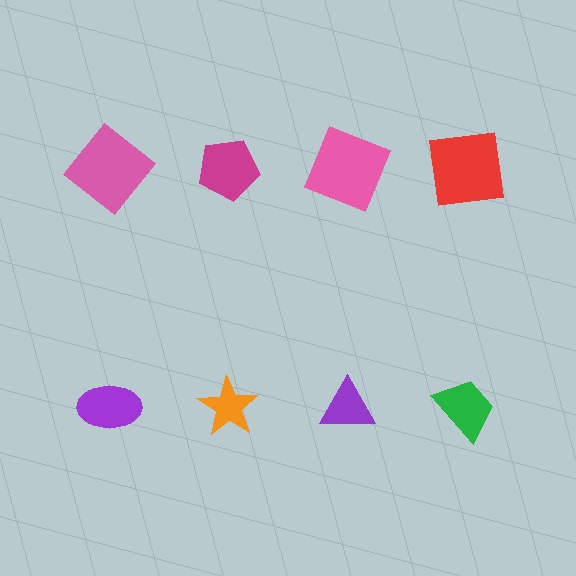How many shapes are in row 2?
4 shapes.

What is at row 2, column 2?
An orange star.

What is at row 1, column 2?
A magenta pentagon.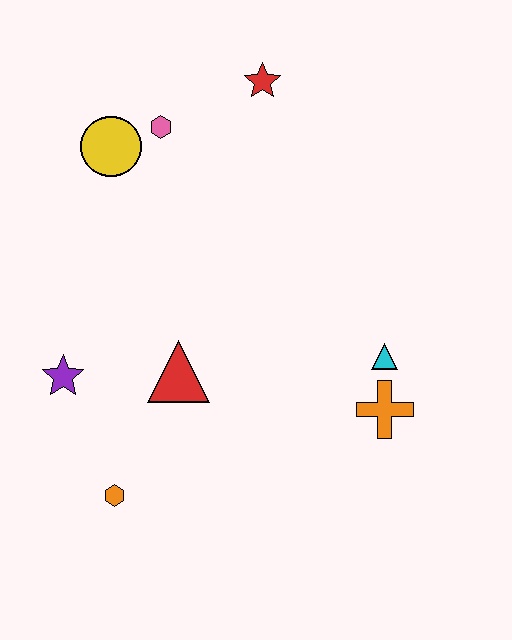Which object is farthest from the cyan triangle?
The yellow circle is farthest from the cyan triangle.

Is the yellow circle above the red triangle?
Yes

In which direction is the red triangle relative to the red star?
The red triangle is below the red star.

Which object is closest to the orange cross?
The cyan triangle is closest to the orange cross.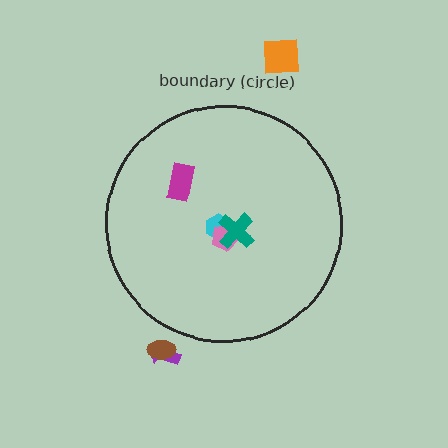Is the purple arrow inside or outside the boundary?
Outside.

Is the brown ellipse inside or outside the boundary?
Outside.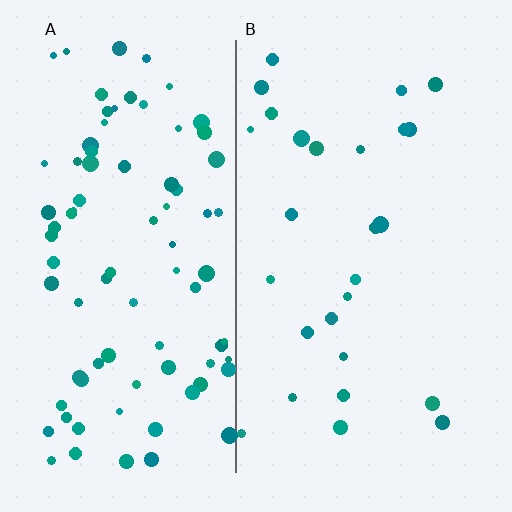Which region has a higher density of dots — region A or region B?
A (the left).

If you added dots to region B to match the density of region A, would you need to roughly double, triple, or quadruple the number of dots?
Approximately triple.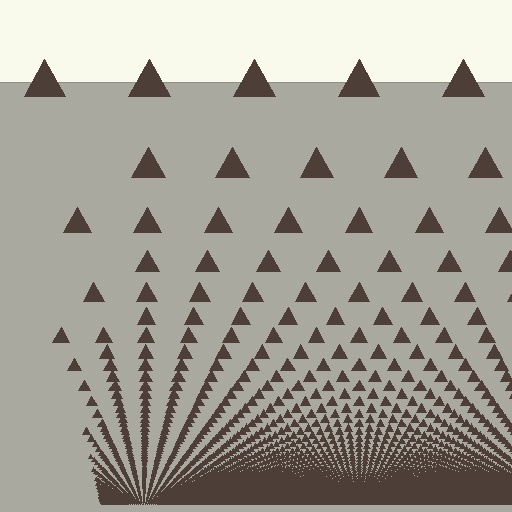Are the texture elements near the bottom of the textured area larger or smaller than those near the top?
Smaller. The gradient is inverted — elements near the bottom are smaller and denser.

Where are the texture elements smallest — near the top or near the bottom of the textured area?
Near the bottom.